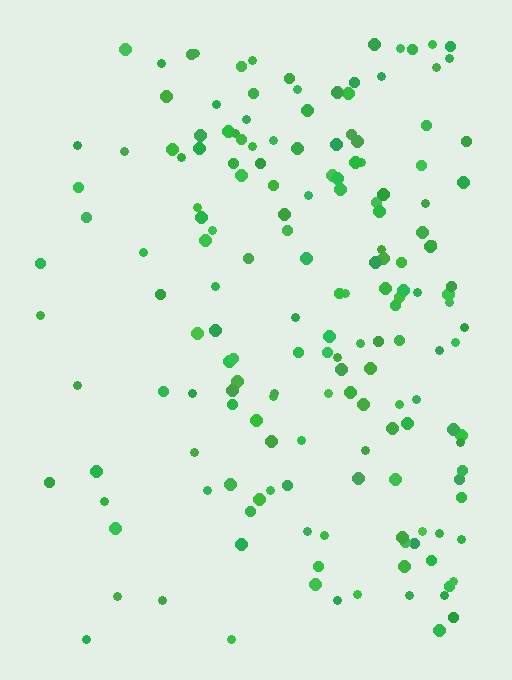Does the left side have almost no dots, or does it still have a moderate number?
Still a moderate number, just noticeably fewer than the right.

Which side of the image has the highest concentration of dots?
The right.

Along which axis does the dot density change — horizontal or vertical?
Horizontal.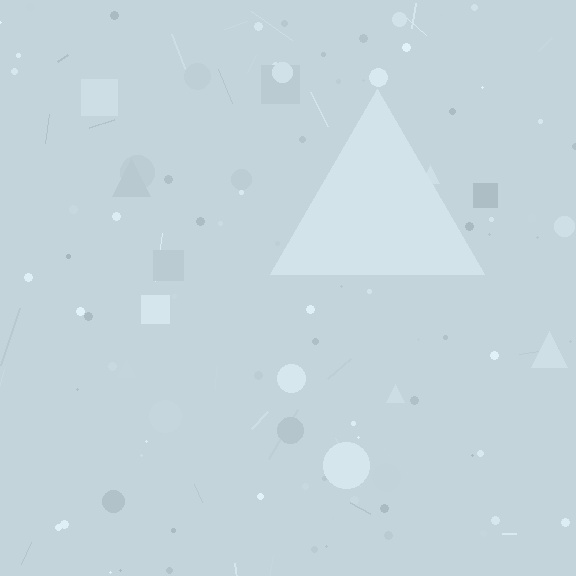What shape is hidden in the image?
A triangle is hidden in the image.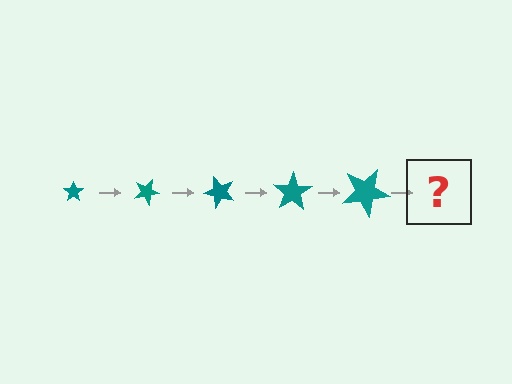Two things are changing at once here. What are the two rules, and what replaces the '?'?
The two rules are that the star grows larger each step and it rotates 25 degrees each step. The '?' should be a star, larger than the previous one and rotated 125 degrees from the start.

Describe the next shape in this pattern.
It should be a star, larger than the previous one and rotated 125 degrees from the start.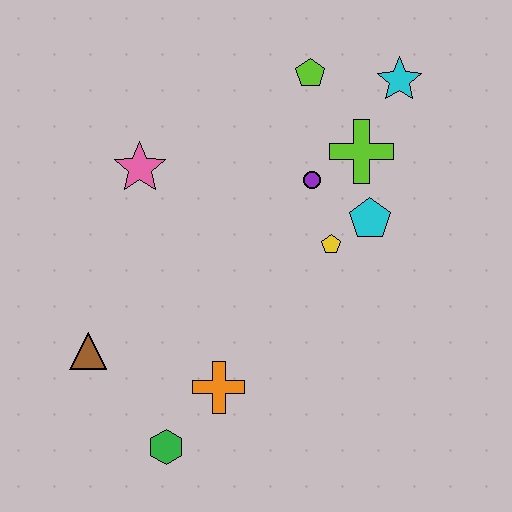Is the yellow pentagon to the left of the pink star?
No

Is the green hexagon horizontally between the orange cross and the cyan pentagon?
No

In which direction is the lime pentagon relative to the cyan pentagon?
The lime pentagon is above the cyan pentagon.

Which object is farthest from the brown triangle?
The cyan star is farthest from the brown triangle.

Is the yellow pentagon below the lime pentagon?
Yes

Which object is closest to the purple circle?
The lime cross is closest to the purple circle.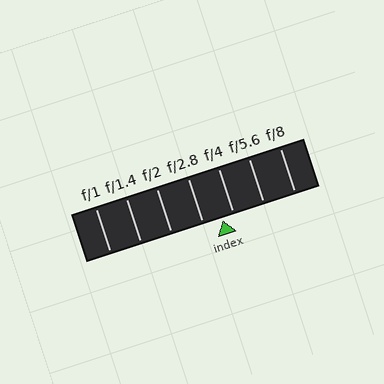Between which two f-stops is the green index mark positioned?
The index mark is between f/2.8 and f/4.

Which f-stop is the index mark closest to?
The index mark is closest to f/4.